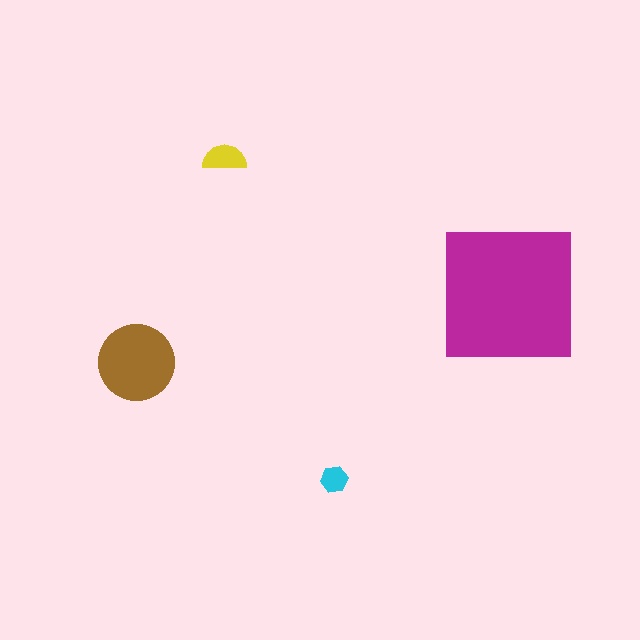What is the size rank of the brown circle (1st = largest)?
2nd.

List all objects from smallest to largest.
The cyan hexagon, the yellow semicircle, the brown circle, the magenta square.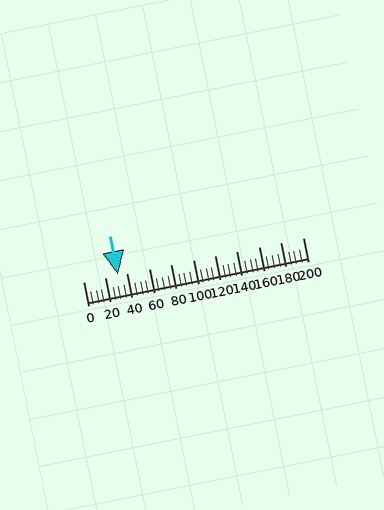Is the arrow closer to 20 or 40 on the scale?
The arrow is closer to 40.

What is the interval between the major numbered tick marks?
The major tick marks are spaced 20 units apart.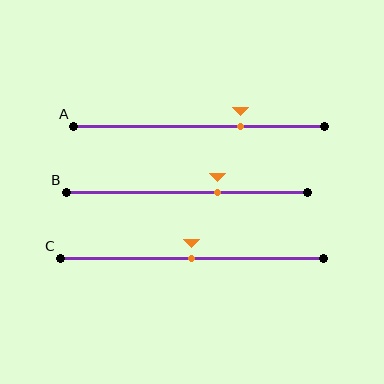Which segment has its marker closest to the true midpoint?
Segment C has its marker closest to the true midpoint.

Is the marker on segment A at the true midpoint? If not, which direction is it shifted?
No, the marker on segment A is shifted to the right by about 17% of the segment length.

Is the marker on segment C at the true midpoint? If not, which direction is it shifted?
Yes, the marker on segment C is at the true midpoint.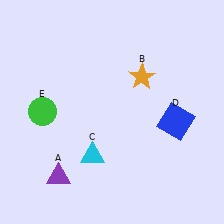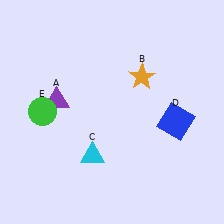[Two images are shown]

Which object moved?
The purple triangle (A) moved up.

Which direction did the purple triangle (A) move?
The purple triangle (A) moved up.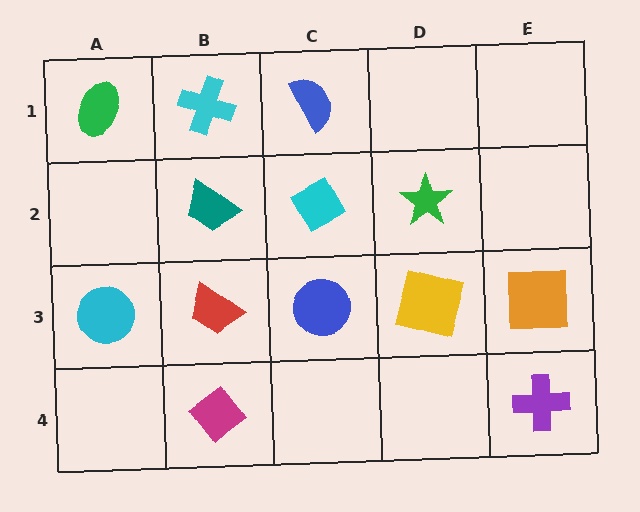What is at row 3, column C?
A blue circle.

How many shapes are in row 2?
3 shapes.